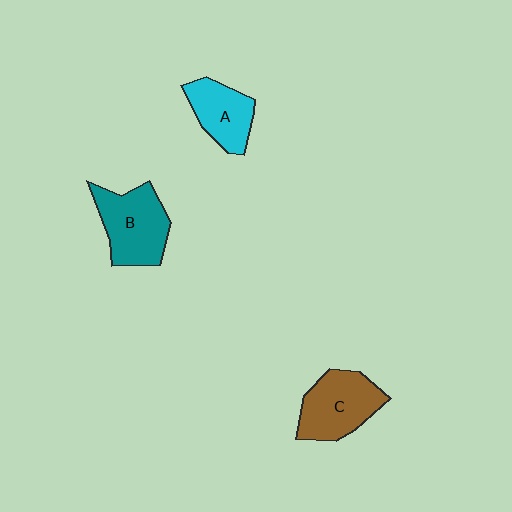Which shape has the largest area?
Shape B (teal).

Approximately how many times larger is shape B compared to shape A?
Approximately 1.3 times.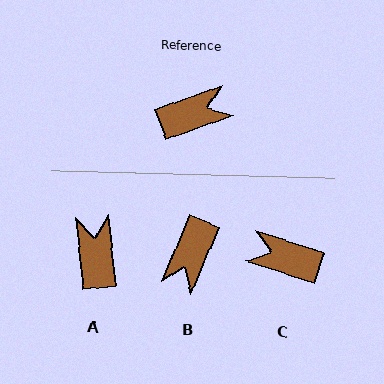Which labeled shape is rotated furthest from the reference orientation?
C, about 142 degrees away.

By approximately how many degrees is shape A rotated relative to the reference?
Approximately 76 degrees counter-clockwise.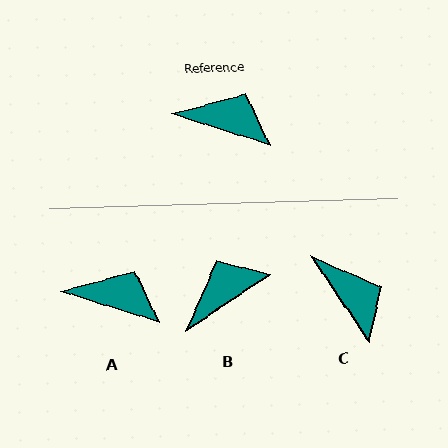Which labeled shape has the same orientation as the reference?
A.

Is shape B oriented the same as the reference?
No, it is off by about 51 degrees.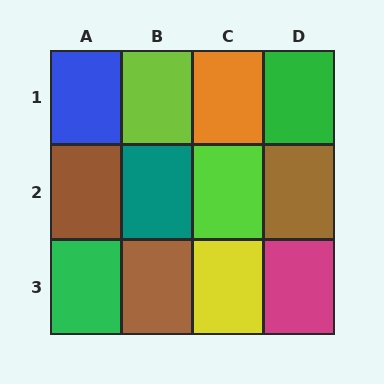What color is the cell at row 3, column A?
Green.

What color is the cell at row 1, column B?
Lime.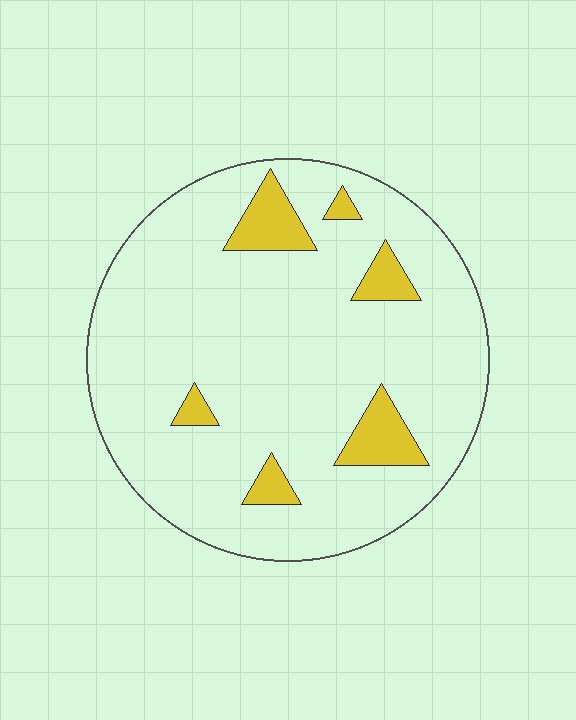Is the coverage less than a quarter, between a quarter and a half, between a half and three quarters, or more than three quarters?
Less than a quarter.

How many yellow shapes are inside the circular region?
6.